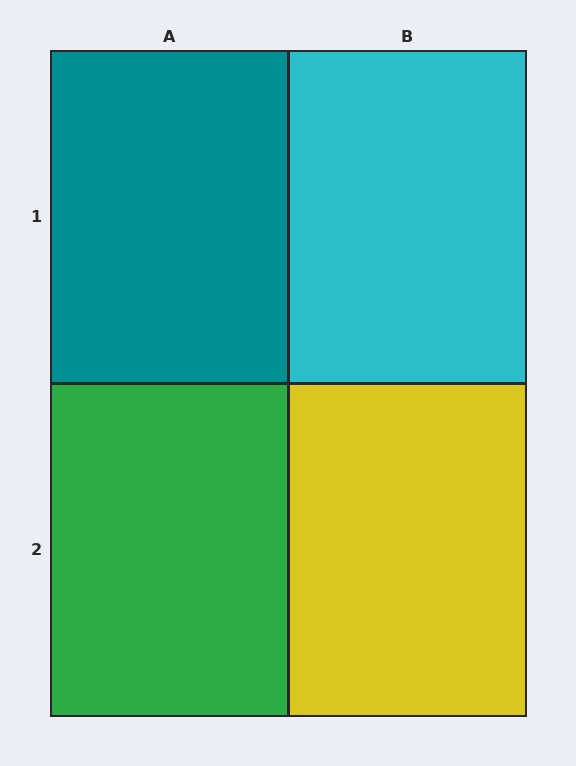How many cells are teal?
1 cell is teal.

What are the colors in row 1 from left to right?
Teal, cyan.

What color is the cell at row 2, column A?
Green.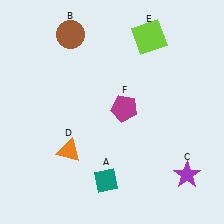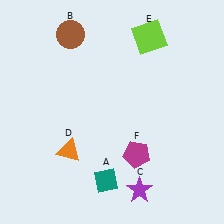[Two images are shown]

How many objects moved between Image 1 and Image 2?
2 objects moved between the two images.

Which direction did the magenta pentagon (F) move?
The magenta pentagon (F) moved down.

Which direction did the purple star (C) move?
The purple star (C) moved left.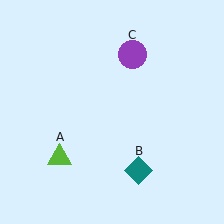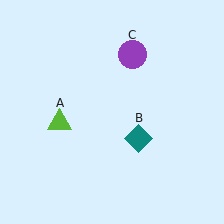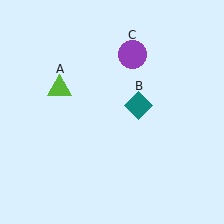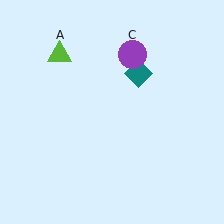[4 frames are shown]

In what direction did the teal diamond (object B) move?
The teal diamond (object B) moved up.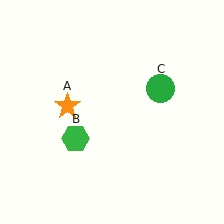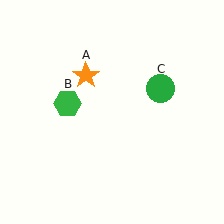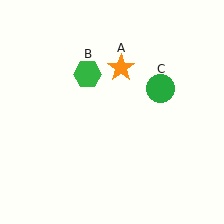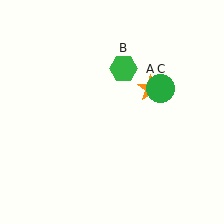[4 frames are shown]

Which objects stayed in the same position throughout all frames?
Green circle (object C) remained stationary.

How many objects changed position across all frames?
2 objects changed position: orange star (object A), green hexagon (object B).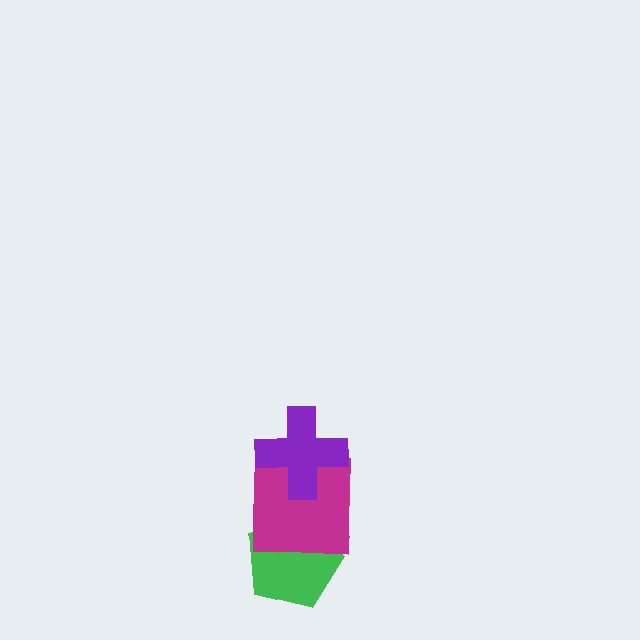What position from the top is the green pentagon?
The green pentagon is 3rd from the top.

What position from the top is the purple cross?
The purple cross is 1st from the top.